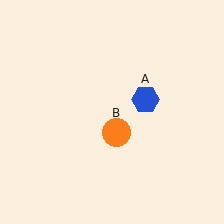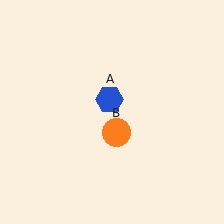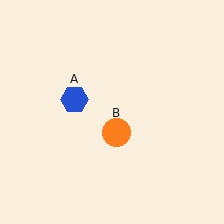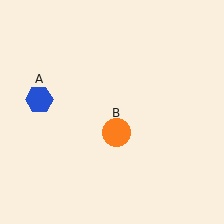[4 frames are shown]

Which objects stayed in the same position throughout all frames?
Orange circle (object B) remained stationary.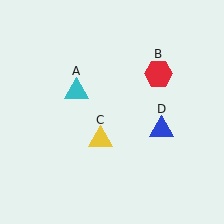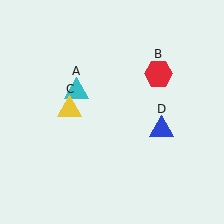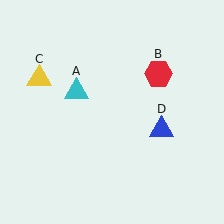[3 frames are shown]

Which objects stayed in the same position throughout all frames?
Cyan triangle (object A) and red hexagon (object B) and blue triangle (object D) remained stationary.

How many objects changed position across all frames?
1 object changed position: yellow triangle (object C).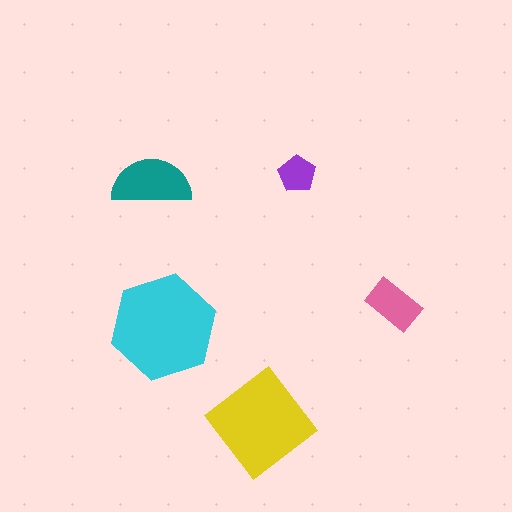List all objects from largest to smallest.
The cyan hexagon, the yellow diamond, the teal semicircle, the pink rectangle, the purple pentagon.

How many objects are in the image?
There are 5 objects in the image.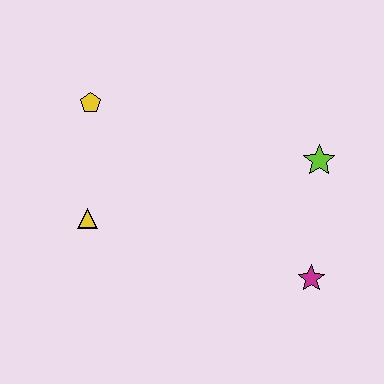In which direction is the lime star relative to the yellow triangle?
The lime star is to the right of the yellow triangle.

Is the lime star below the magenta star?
No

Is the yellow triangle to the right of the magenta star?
No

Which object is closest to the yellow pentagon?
The yellow triangle is closest to the yellow pentagon.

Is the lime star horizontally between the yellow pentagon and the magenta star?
No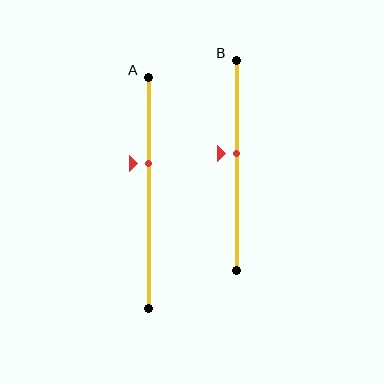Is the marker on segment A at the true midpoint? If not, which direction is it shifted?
No, the marker on segment A is shifted upward by about 13% of the segment length.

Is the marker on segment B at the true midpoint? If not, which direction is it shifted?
No, the marker on segment B is shifted upward by about 5% of the segment length.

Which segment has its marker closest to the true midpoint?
Segment B has its marker closest to the true midpoint.